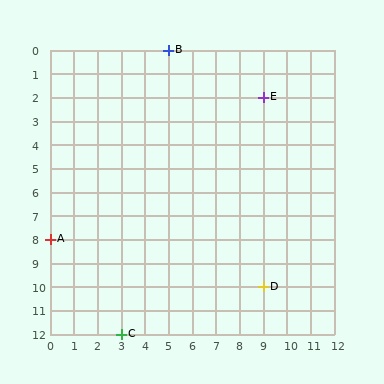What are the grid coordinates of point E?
Point E is at grid coordinates (9, 2).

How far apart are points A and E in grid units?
Points A and E are 9 columns and 6 rows apart (about 10.8 grid units diagonally).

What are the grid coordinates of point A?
Point A is at grid coordinates (0, 8).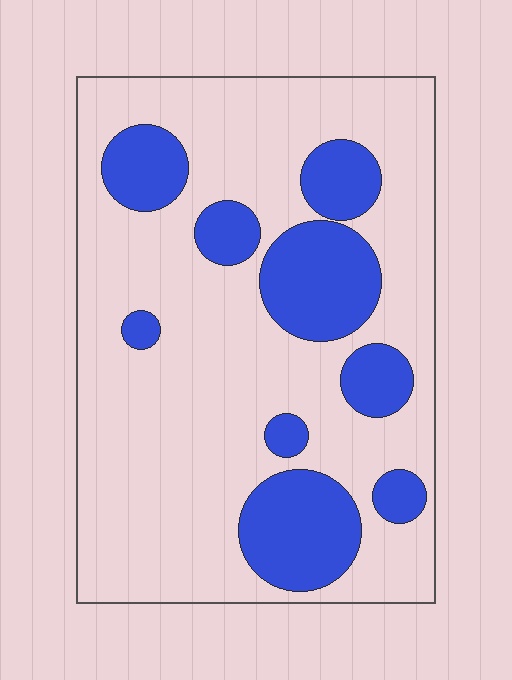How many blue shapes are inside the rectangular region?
9.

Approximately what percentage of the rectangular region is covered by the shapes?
Approximately 25%.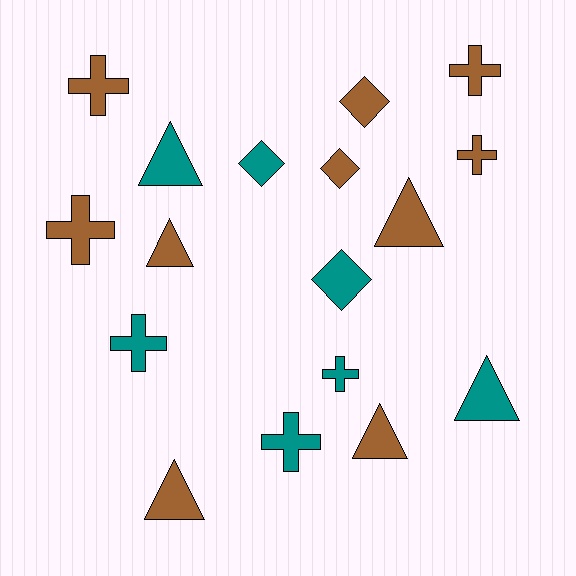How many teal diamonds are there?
There are 2 teal diamonds.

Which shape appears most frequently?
Cross, with 7 objects.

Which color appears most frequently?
Brown, with 10 objects.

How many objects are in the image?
There are 17 objects.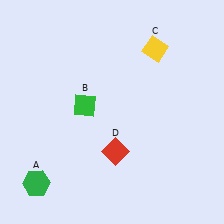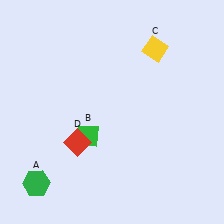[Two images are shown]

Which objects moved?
The objects that moved are: the green diamond (B), the red diamond (D).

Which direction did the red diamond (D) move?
The red diamond (D) moved left.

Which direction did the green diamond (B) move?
The green diamond (B) moved down.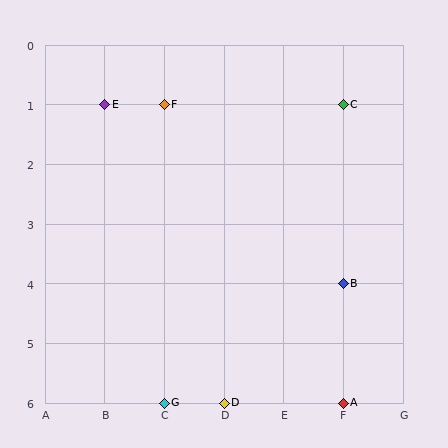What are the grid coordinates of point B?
Point B is at grid coordinates (F, 4).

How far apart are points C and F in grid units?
Points C and F are 3 columns apart.